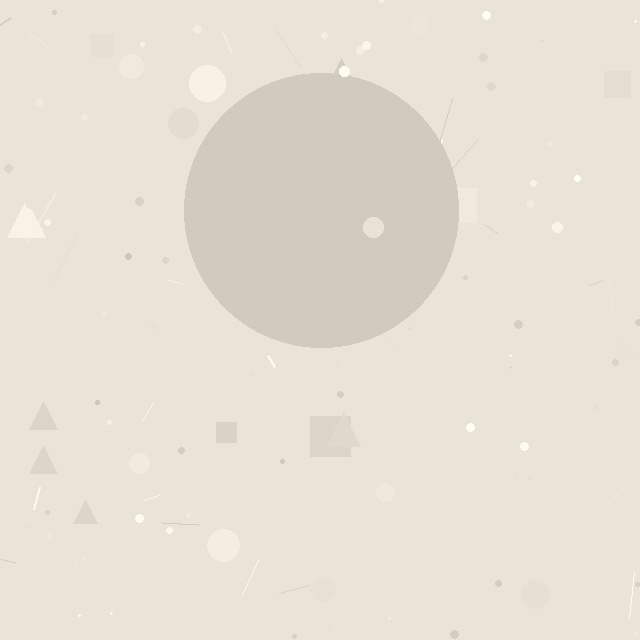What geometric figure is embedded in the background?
A circle is embedded in the background.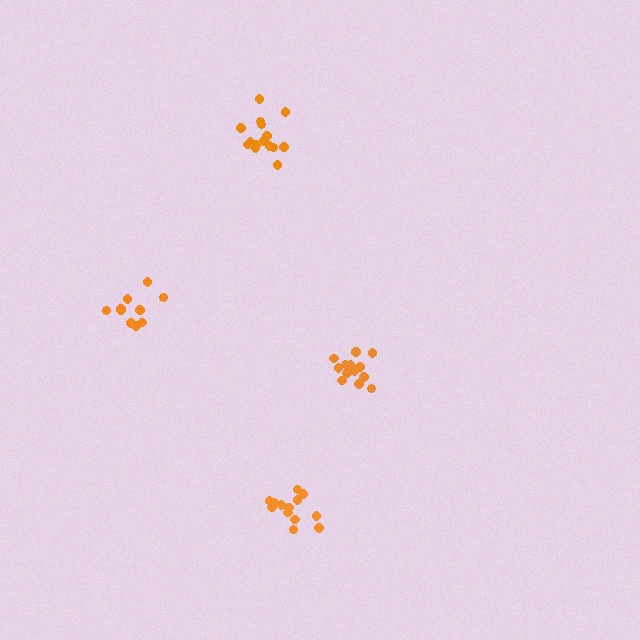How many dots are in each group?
Group 1: 10 dots, Group 2: 14 dots, Group 3: 14 dots, Group 4: 15 dots (53 total).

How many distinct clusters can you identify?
There are 4 distinct clusters.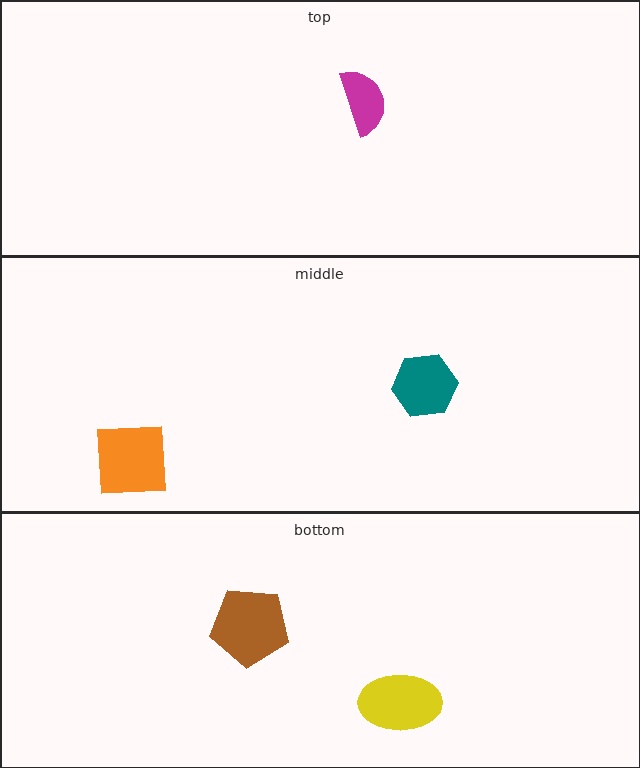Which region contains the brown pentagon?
The bottom region.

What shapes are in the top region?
The magenta semicircle.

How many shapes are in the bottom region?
2.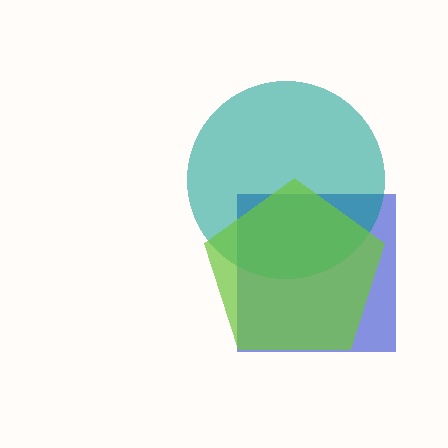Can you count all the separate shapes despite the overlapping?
Yes, there are 3 separate shapes.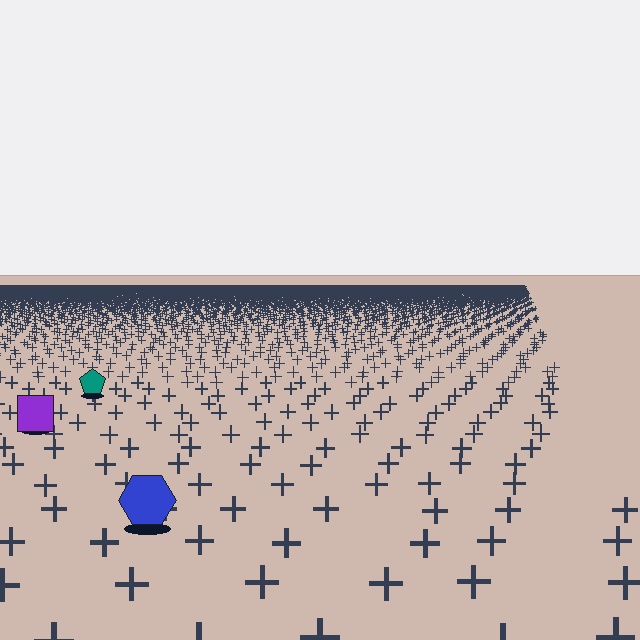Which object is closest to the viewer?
The blue hexagon is closest. The texture marks near it are larger and more spread out.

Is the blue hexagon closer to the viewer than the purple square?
Yes. The blue hexagon is closer — you can tell from the texture gradient: the ground texture is coarser near it.